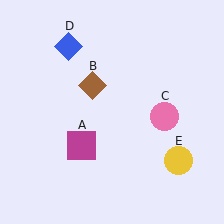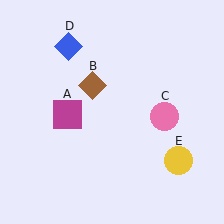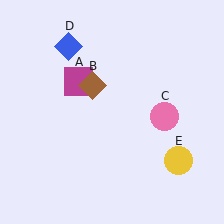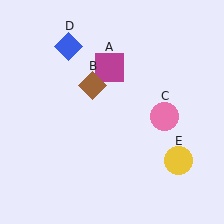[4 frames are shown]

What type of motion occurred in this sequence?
The magenta square (object A) rotated clockwise around the center of the scene.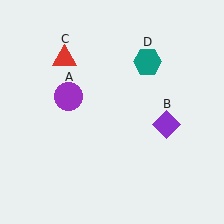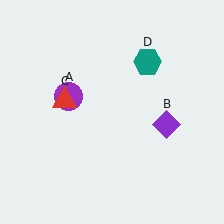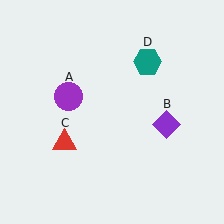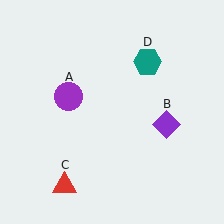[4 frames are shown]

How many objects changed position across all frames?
1 object changed position: red triangle (object C).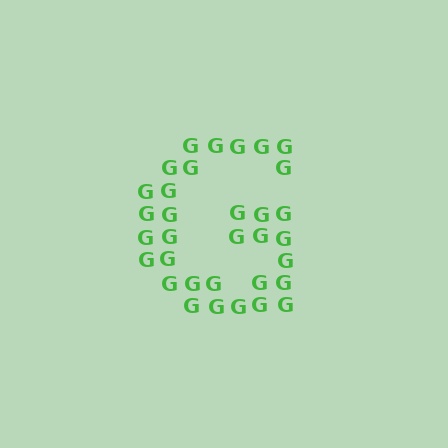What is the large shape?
The large shape is the letter G.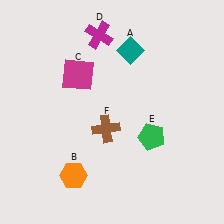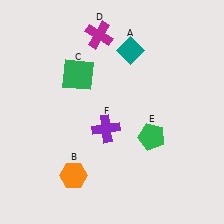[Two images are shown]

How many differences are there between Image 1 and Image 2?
There are 2 differences between the two images.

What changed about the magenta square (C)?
In Image 1, C is magenta. In Image 2, it changed to green.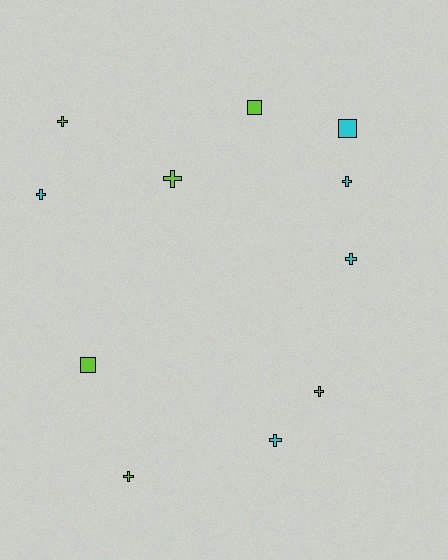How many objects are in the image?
There are 11 objects.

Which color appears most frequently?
Lime, with 6 objects.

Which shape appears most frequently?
Cross, with 8 objects.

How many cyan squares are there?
There is 1 cyan square.